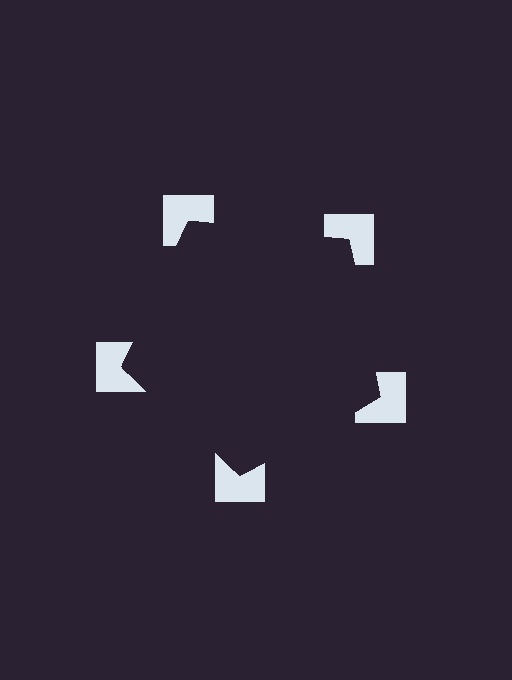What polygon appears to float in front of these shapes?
An illusory pentagon — its edges are inferred from the aligned wedge cuts in the notched squares, not physically drawn.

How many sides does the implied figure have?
5 sides.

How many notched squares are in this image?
There are 5 — one at each vertex of the illusory pentagon.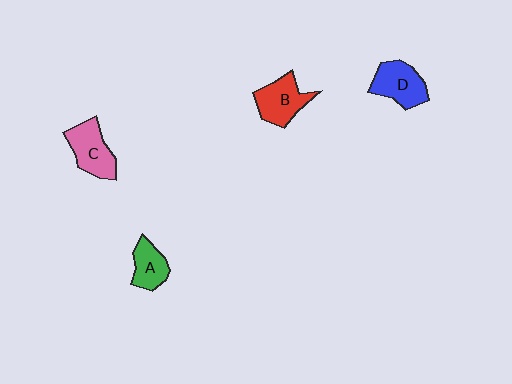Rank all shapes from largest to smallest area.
From largest to smallest: C (pink), D (blue), B (red), A (green).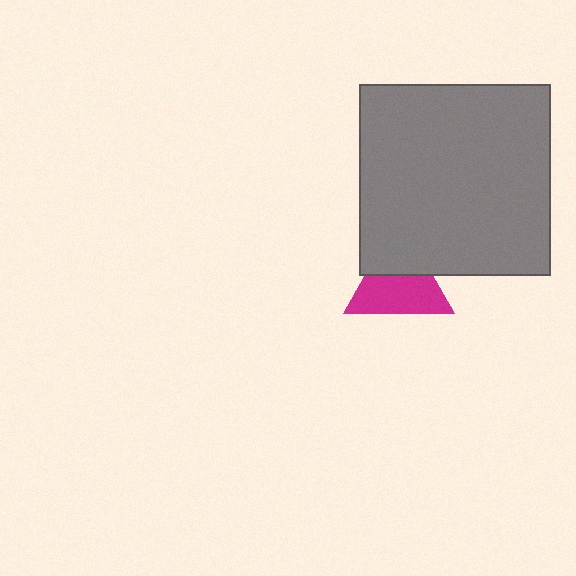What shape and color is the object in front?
The object in front is a gray square.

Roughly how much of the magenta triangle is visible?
About half of it is visible (roughly 63%).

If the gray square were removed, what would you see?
You would see the complete magenta triangle.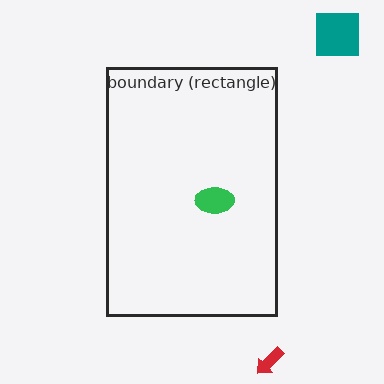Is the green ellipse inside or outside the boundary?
Inside.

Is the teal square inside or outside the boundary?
Outside.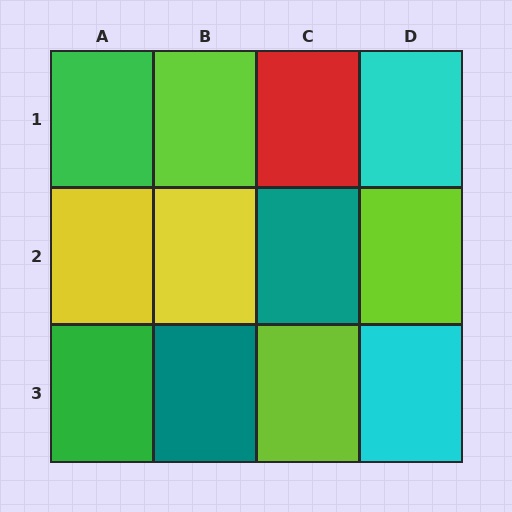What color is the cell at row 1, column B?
Lime.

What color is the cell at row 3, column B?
Teal.